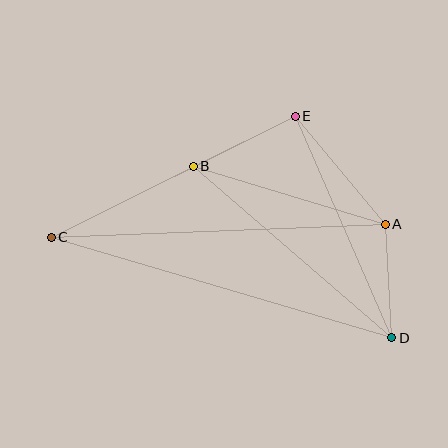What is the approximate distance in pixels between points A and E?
The distance between A and E is approximately 141 pixels.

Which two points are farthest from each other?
Points C and D are farthest from each other.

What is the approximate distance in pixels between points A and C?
The distance between A and C is approximately 334 pixels.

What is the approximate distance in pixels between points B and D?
The distance between B and D is approximately 262 pixels.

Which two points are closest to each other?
Points A and D are closest to each other.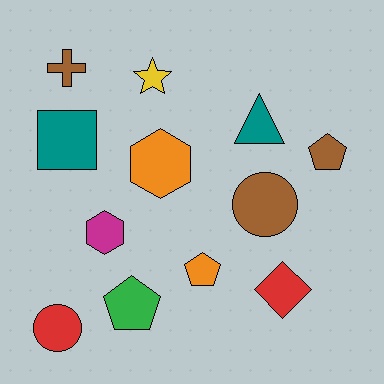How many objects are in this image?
There are 12 objects.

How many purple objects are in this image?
There are no purple objects.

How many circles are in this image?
There are 2 circles.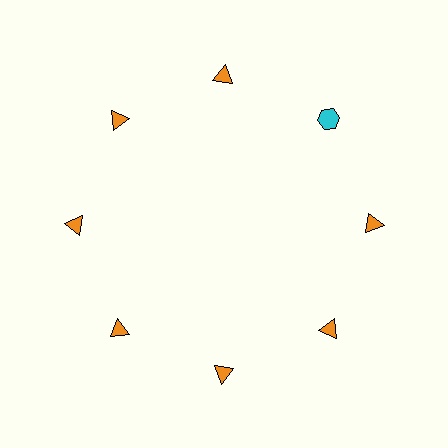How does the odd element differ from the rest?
It differs in both color (cyan instead of orange) and shape (hexagon instead of triangle).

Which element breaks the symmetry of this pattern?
The cyan hexagon at roughly the 2 o'clock position breaks the symmetry. All other shapes are orange triangles.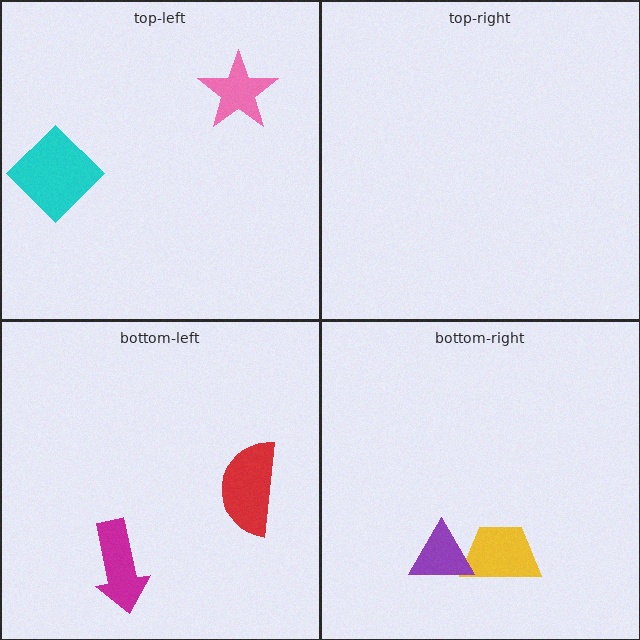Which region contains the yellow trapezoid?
The bottom-right region.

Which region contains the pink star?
The top-left region.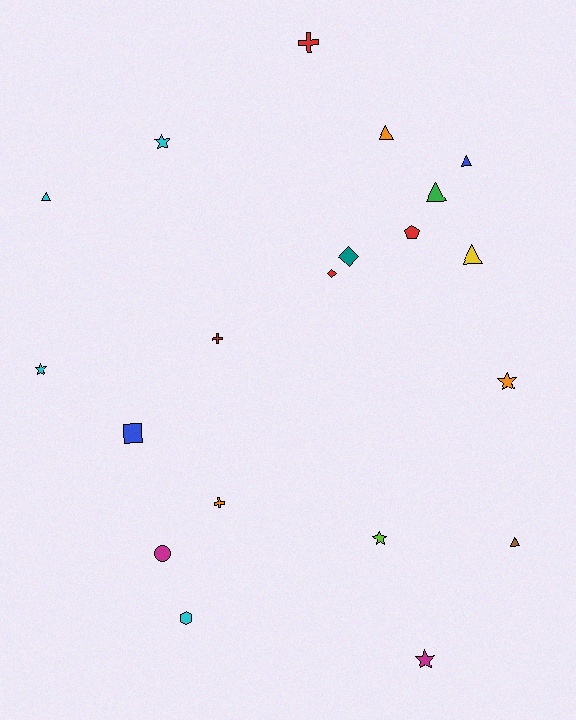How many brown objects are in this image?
There is 1 brown object.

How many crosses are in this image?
There are 3 crosses.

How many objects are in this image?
There are 20 objects.